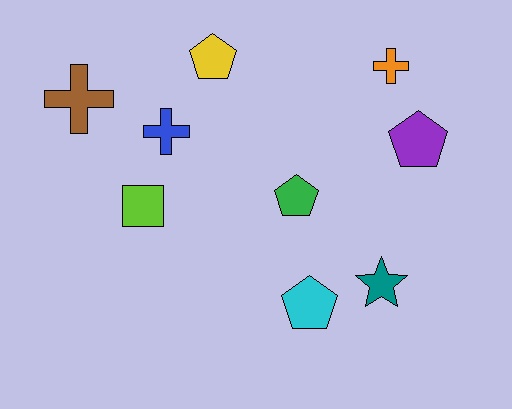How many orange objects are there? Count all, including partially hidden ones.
There is 1 orange object.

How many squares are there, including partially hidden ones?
There is 1 square.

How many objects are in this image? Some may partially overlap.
There are 9 objects.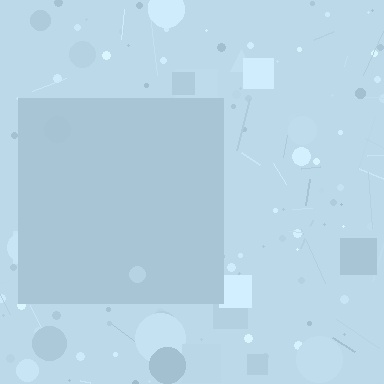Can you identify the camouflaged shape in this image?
The camouflaged shape is a square.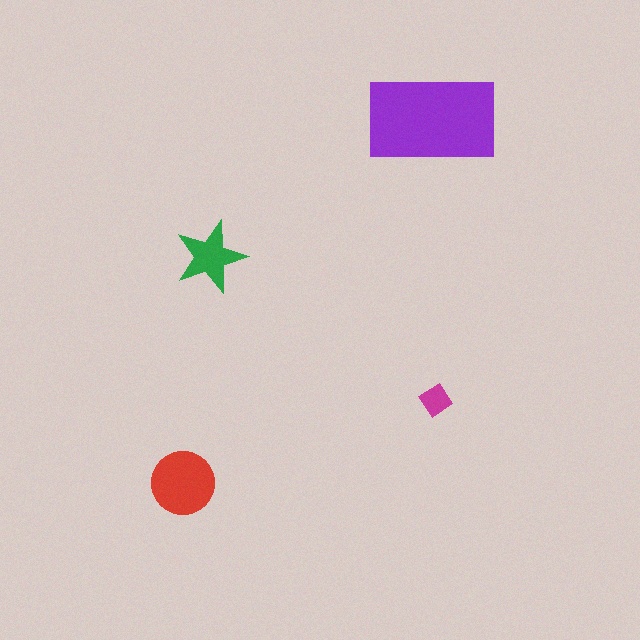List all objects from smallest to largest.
The magenta diamond, the green star, the red circle, the purple rectangle.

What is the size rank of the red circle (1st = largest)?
2nd.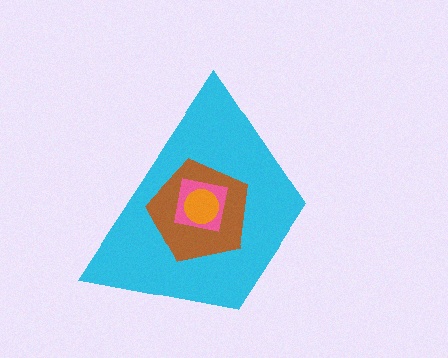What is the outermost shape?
The cyan trapezoid.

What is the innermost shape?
The orange circle.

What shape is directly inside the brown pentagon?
The pink square.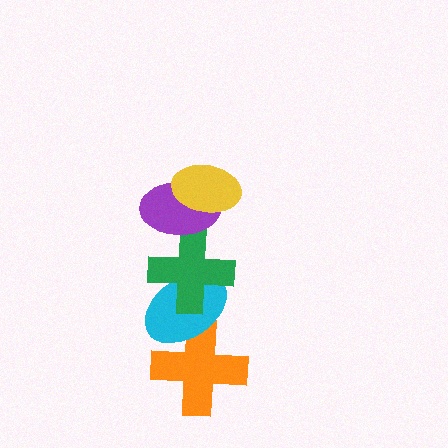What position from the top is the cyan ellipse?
The cyan ellipse is 4th from the top.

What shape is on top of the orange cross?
The cyan ellipse is on top of the orange cross.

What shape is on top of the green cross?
The purple ellipse is on top of the green cross.